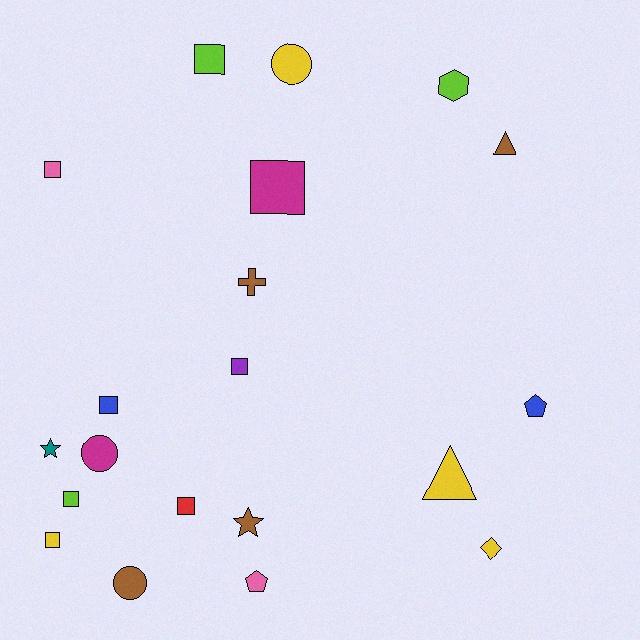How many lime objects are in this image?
There are 3 lime objects.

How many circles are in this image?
There are 3 circles.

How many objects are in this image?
There are 20 objects.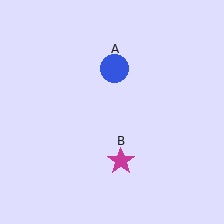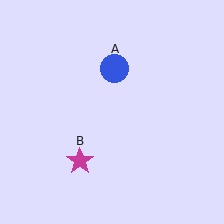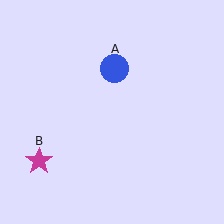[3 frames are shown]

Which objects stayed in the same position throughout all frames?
Blue circle (object A) remained stationary.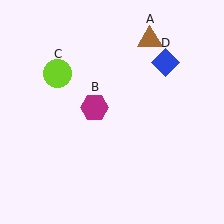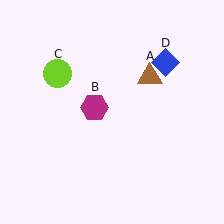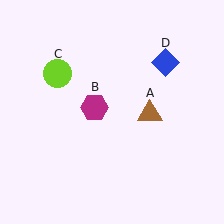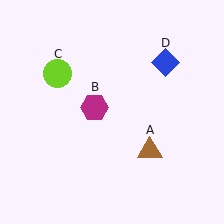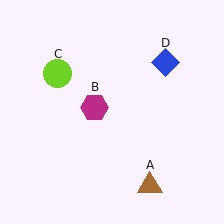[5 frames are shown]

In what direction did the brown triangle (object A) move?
The brown triangle (object A) moved down.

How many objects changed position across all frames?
1 object changed position: brown triangle (object A).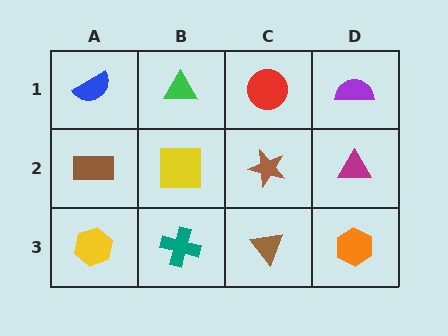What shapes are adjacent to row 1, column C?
A brown star (row 2, column C), a green triangle (row 1, column B), a purple semicircle (row 1, column D).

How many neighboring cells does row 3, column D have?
2.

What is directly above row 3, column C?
A brown star.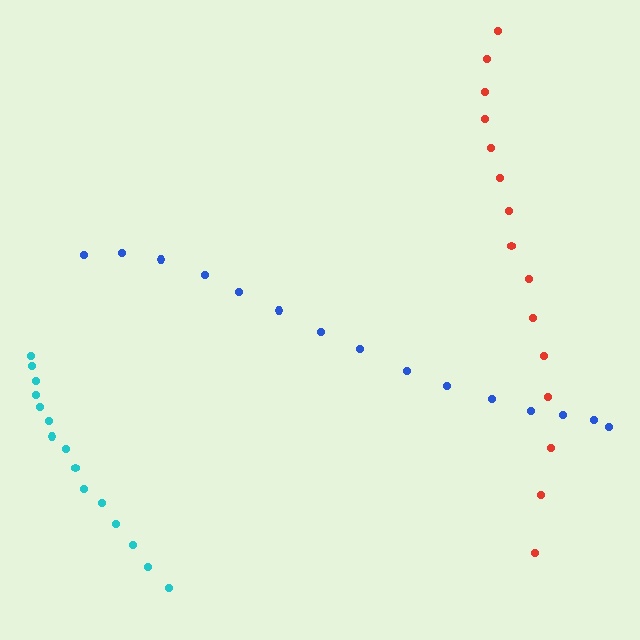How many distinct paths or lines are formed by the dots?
There are 3 distinct paths.